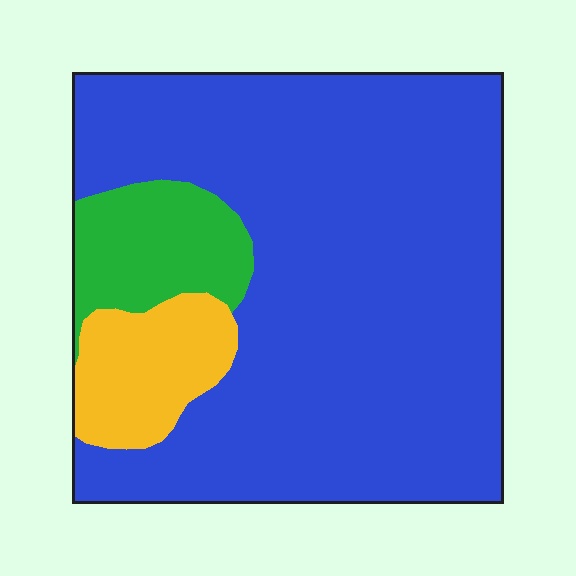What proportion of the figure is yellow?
Yellow takes up about one tenth (1/10) of the figure.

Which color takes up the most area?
Blue, at roughly 80%.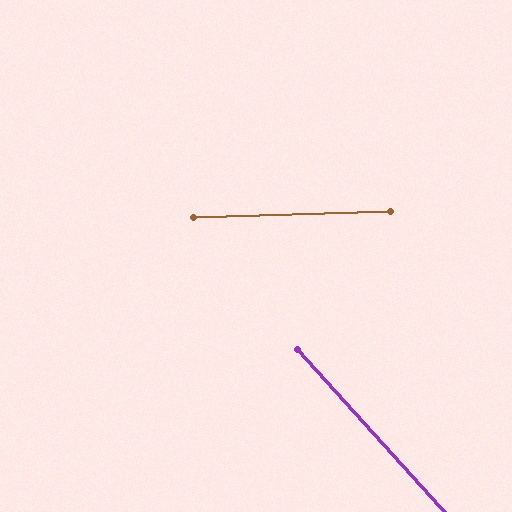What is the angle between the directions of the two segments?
Approximately 49 degrees.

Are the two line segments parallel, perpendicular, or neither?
Neither parallel nor perpendicular — they differ by about 49°.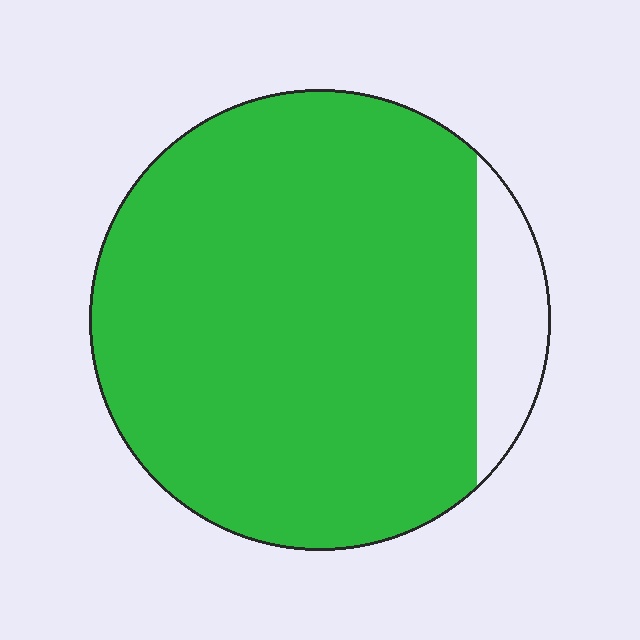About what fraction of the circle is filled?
About nine tenths (9/10).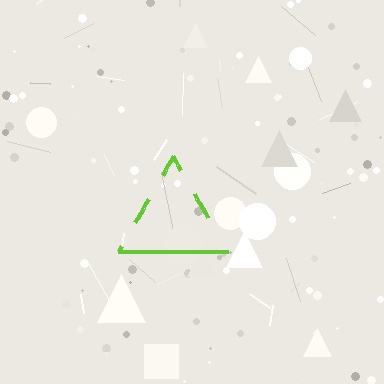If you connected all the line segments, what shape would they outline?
They would outline a triangle.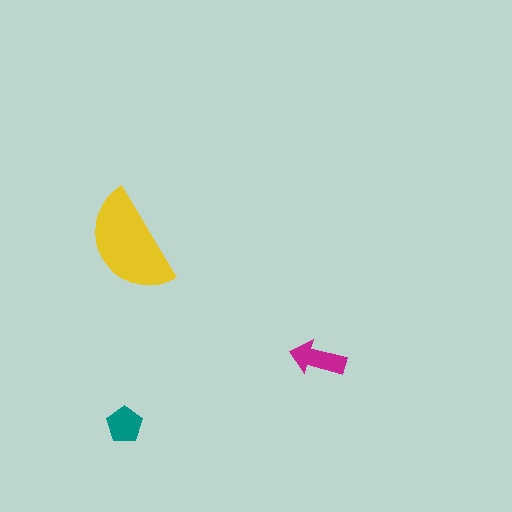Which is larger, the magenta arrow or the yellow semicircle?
The yellow semicircle.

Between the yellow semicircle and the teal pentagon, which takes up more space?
The yellow semicircle.